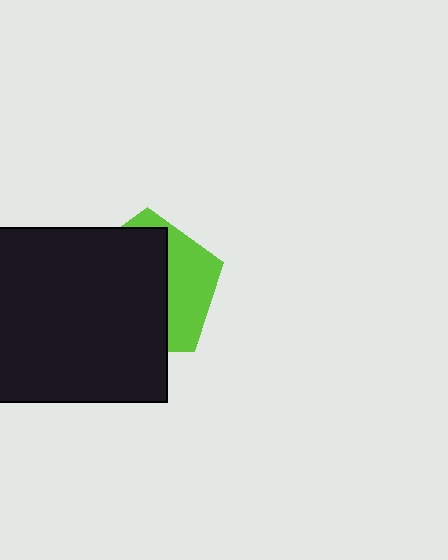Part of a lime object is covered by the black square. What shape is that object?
It is a pentagon.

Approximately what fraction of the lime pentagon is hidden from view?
Roughly 64% of the lime pentagon is hidden behind the black square.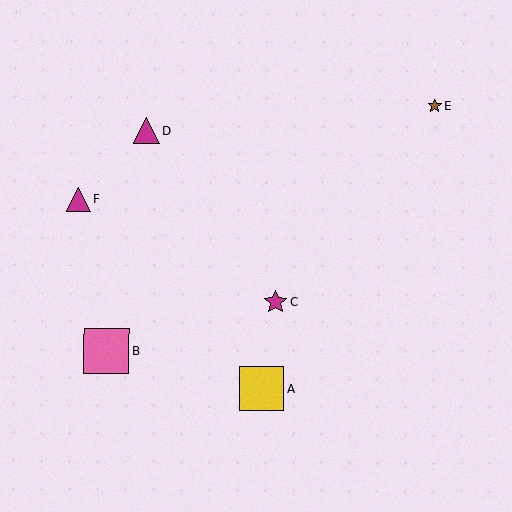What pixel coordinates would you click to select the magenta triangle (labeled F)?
Click at (79, 199) to select the magenta triangle F.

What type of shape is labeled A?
Shape A is a yellow square.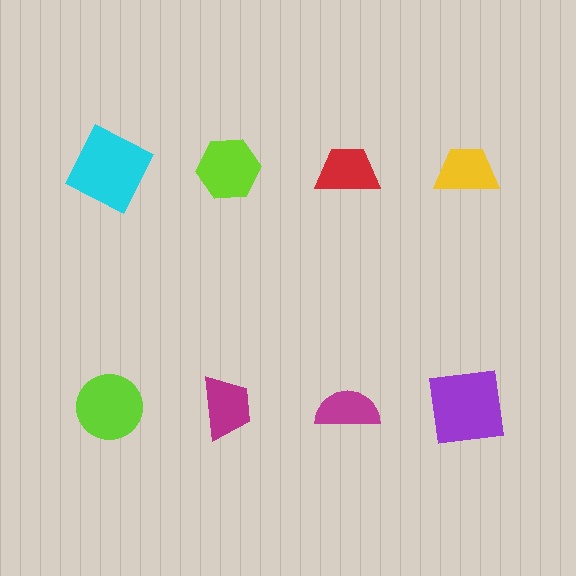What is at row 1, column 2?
A lime hexagon.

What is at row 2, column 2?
A magenta trapezoid.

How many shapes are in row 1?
4 shapes.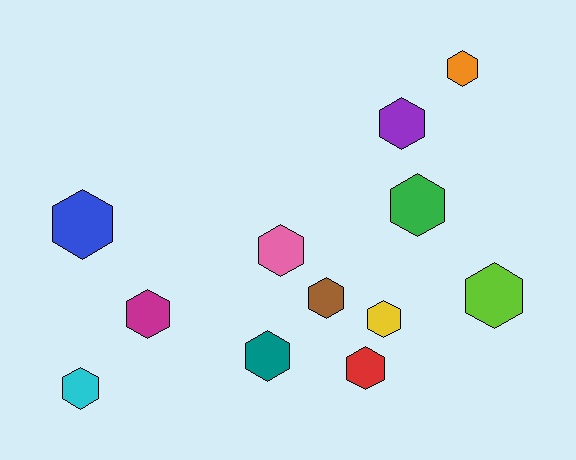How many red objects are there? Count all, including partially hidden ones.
There is 1 red object.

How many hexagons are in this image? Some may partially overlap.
There are 12 hexagons.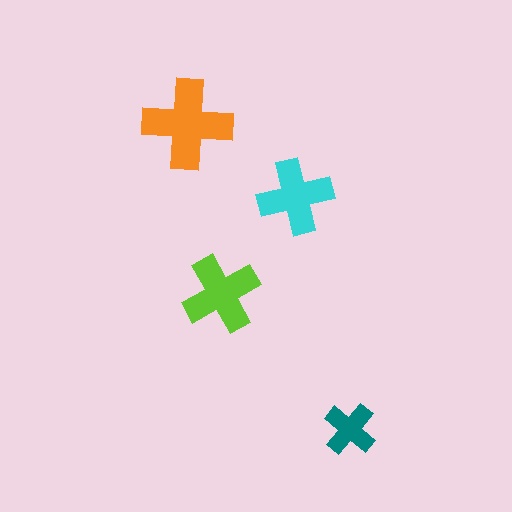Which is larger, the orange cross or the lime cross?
The orange one.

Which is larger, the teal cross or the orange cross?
The orange one.